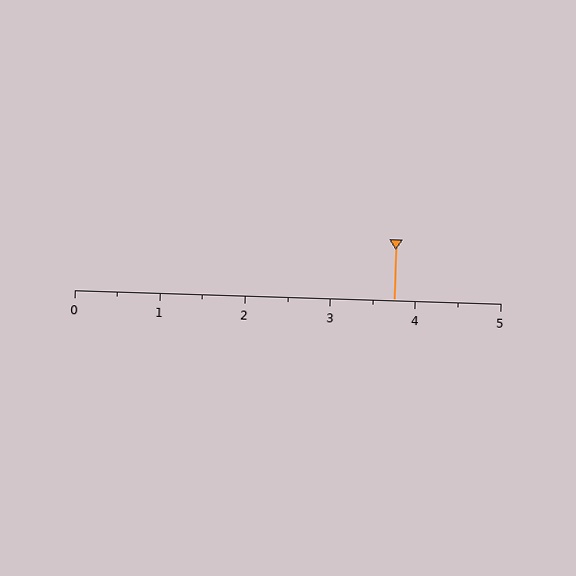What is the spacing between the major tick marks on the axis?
The major ticks are spaced 1 apart.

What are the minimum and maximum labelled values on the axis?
The axis runs from 0 to 5.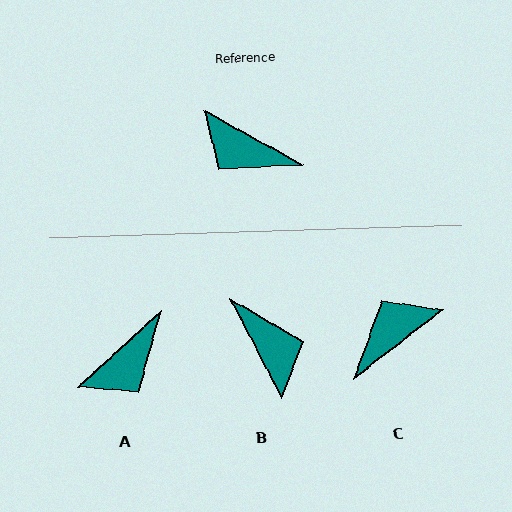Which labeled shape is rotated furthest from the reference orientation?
B, about 147 degrees away.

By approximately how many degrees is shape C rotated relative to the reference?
Approximately 113 degrees clockwise.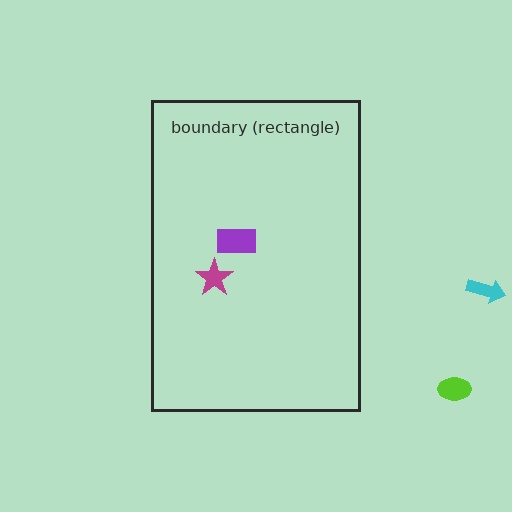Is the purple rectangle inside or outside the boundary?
Inside.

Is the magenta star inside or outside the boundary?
Inside.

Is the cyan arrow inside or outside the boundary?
Outside.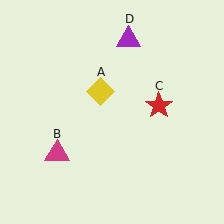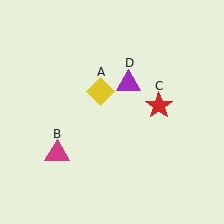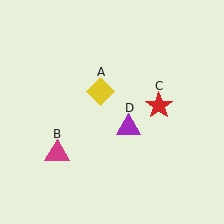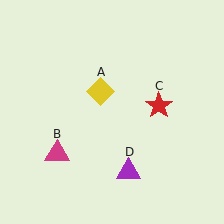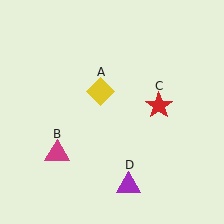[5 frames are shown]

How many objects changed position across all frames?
1 object changed position: purple triangle (object D).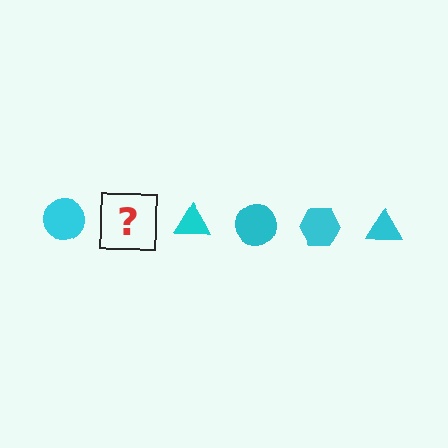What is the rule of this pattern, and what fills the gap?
The rule is that the pattern cycles through circle, hexagon, triangle shapes in cyan. The gap should be filled with a cyan hexagon.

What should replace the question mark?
The question mark should be replaced with a cyan hexagon.